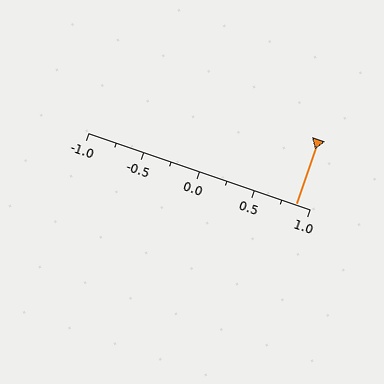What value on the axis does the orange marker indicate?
The marker indicates approximately 0.88.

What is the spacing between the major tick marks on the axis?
The major ticks are spaced 0.5 apart.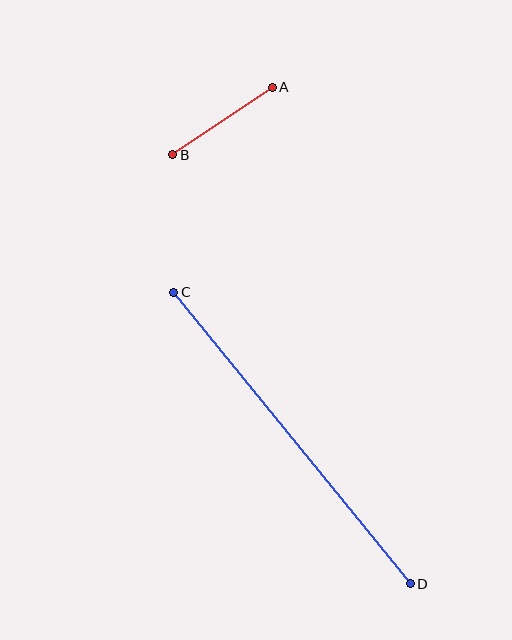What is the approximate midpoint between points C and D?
The midpoint is at approximately (292, 438) pixels.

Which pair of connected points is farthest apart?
Points C and D are farthest apart.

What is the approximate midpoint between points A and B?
The midpoint is at approximately (223, 121) pixels.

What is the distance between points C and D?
The distance is approximately 375 pixels.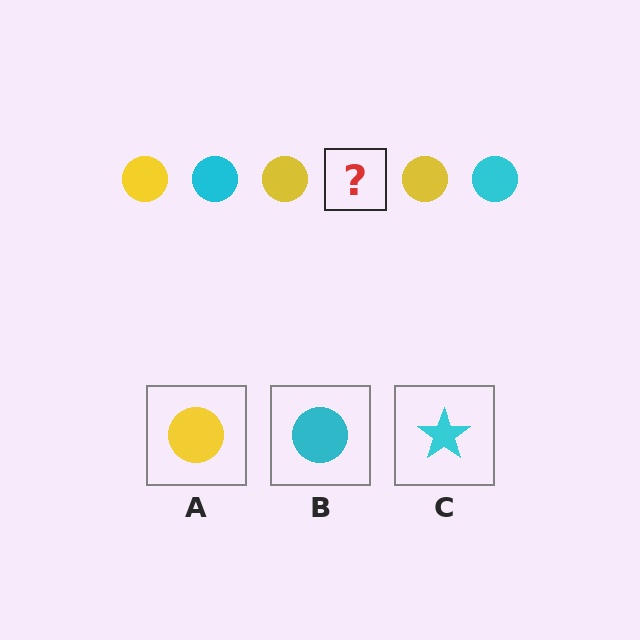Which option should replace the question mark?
Option B.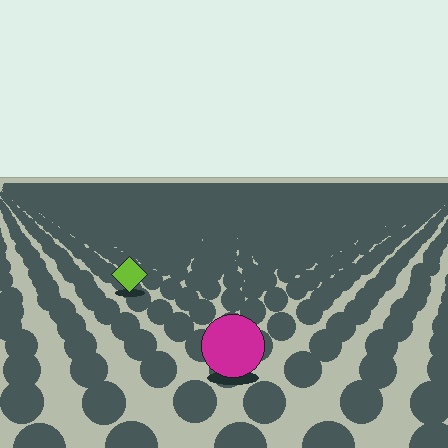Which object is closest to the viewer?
The magenta circle is closest. The texture marks near it are larger and more spread out.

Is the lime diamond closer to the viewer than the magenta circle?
No. The magenta circle is closer — you can tell from the texture gradient: the ground texture is coarser near it.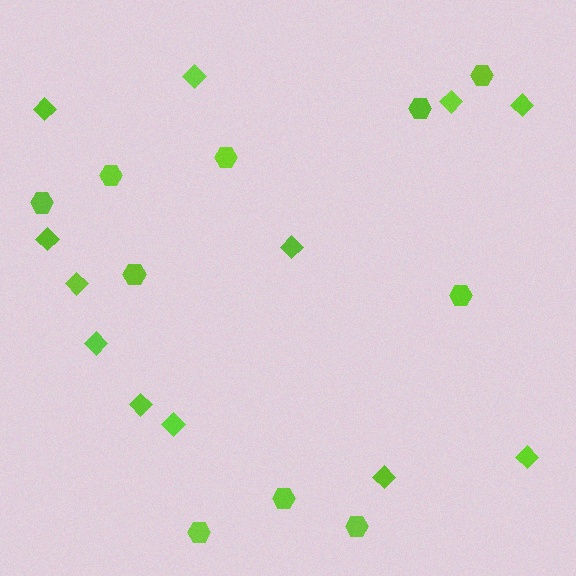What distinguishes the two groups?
There are 2 groups: one group of diamonds (12) and one group of hexagons (10).